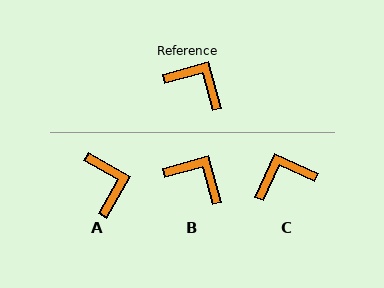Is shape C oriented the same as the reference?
No, it is off by about 50 degrees.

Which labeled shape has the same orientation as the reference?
B.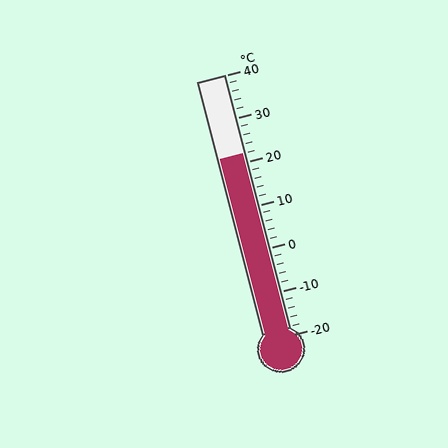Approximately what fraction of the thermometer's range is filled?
The thermometer is filled to approximately 70% of its range.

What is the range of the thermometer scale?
The thermometer scale ranges from -20°C to 40°C.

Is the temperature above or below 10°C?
The temperature is above 10°C.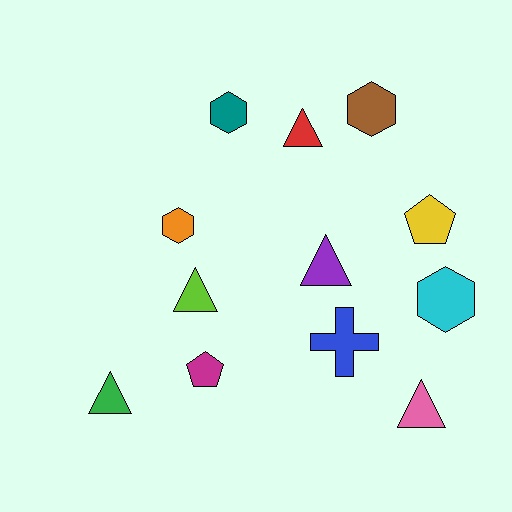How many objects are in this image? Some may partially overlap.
There are 12 objects.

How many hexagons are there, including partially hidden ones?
There are 4 hexagons.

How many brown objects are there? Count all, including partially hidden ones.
There is 1 brown object.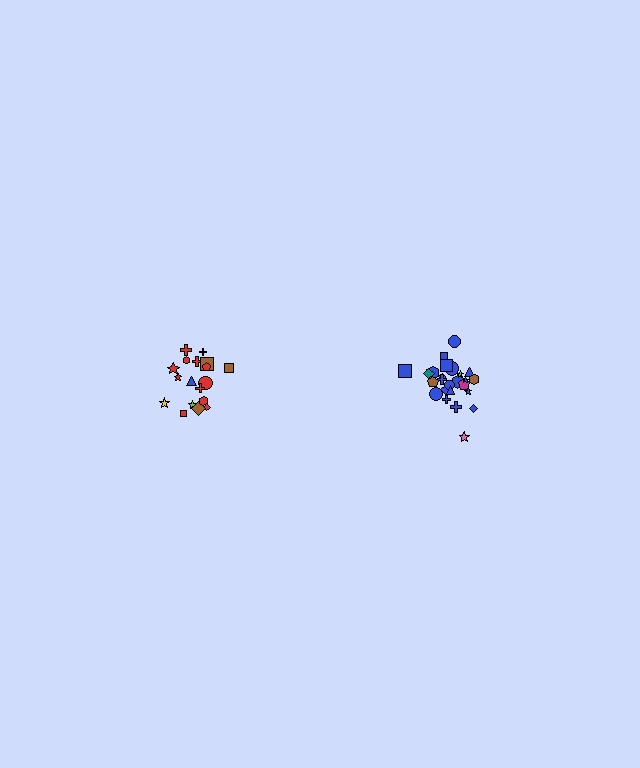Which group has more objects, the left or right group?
The right group.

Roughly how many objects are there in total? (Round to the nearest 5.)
Roughly 45 objects in total.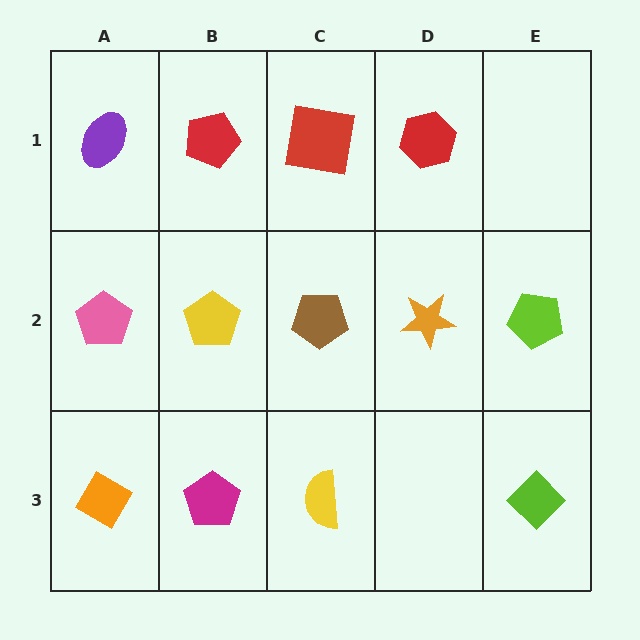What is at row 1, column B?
A red pentagon.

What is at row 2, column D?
An orange star.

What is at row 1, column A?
A purple ellipse.